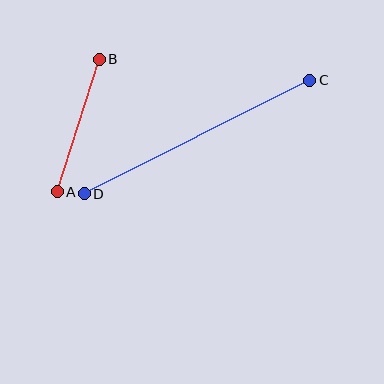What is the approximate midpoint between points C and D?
The midpoint is at approximately (197, 137) pixels.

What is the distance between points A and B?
The distance is approximately 139 pixels.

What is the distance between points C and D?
The distance is approximately 252 pixels.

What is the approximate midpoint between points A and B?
The midpoint is at approximately (78, 125) pixels.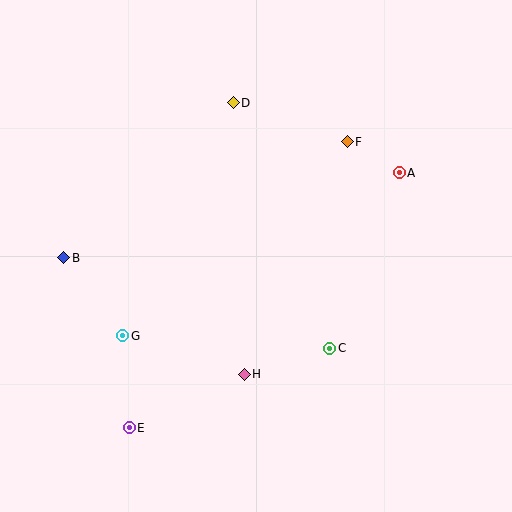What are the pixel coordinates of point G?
Point G is at (123, 336).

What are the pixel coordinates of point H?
Point H is at (244, 374).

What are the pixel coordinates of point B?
Point B is at (64, 258).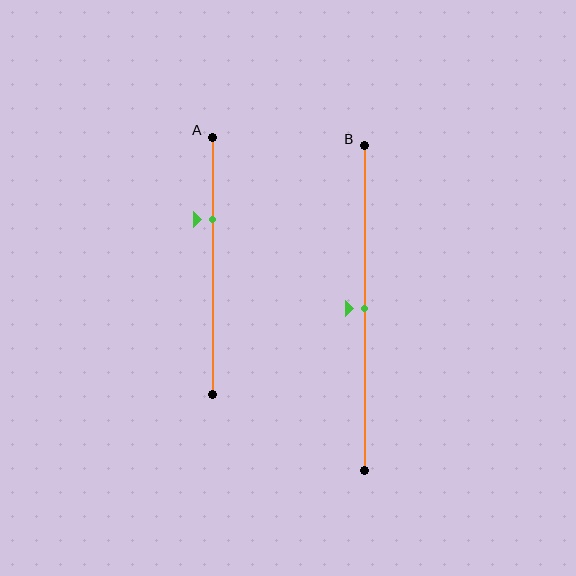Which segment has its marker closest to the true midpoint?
Segment B has its marker closest to the true midpoint.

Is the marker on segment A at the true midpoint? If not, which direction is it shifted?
No, the marker on segment A is shifted upward by about 18% of the segment length.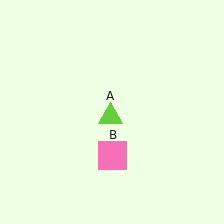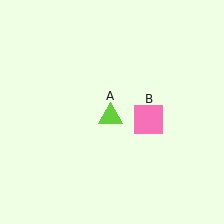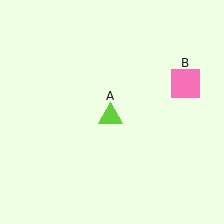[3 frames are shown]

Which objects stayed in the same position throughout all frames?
Lime triangle (object A) remained stationary.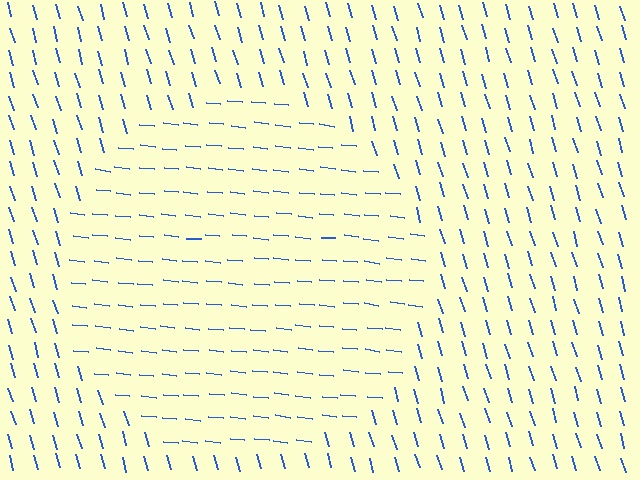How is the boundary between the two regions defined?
The boundary is defined purely by a change in line orientation (approximately 67 degrees difference). All lines are the same color and thickness.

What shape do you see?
I see a circle.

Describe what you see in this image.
The image is filled with small blue line segments. A circle region in the image has lines oriented differently from the surrounding lines, creating a visible texture boundary.